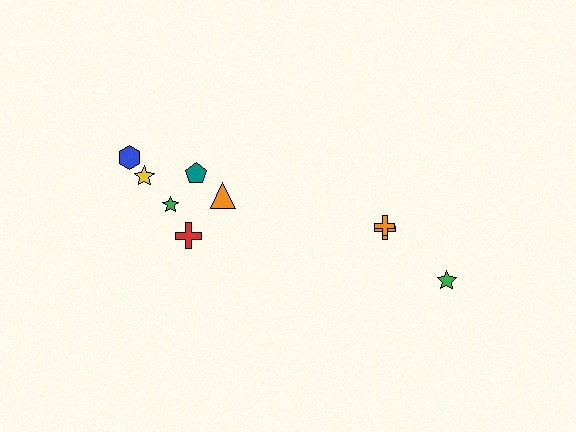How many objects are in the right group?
There are 3 objects.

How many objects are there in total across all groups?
There are 9 objects.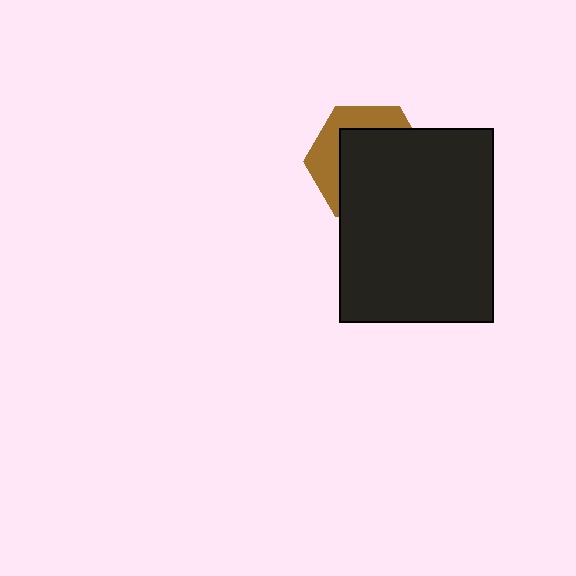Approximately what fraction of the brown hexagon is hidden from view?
Roughly 65% of the brown hexagon is hidden behind the black rectangle.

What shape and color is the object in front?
The object in front is a black rectangle.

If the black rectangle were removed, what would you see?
You would see the complete brown hexagon.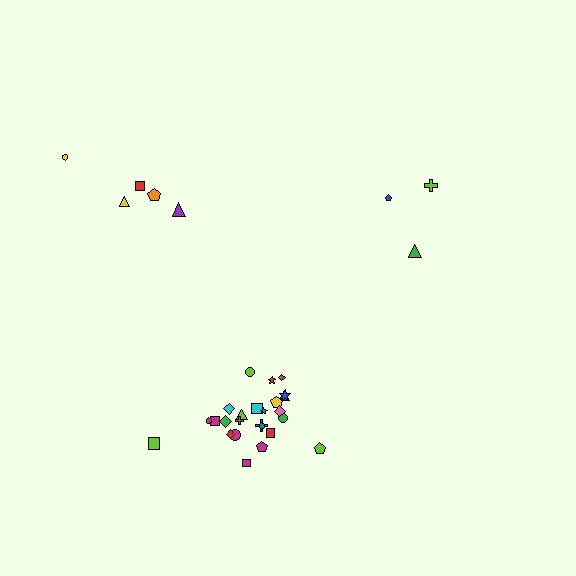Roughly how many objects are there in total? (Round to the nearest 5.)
Roughly 35 objects in total.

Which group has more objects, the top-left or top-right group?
The top-left group.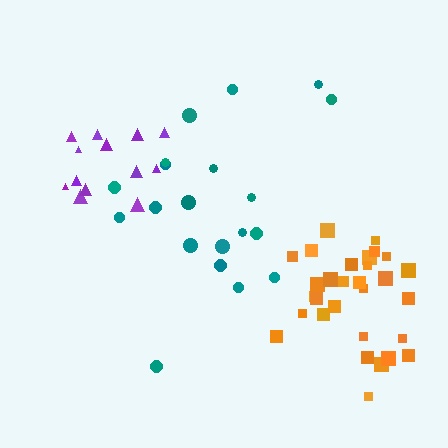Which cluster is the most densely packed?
Purple.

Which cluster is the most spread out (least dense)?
Teal.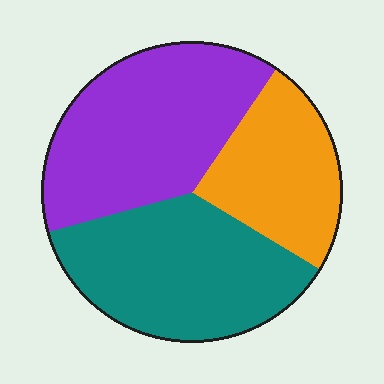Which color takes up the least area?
Orange, at roughly 25%.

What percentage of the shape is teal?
Teal covers 37% of the shape.